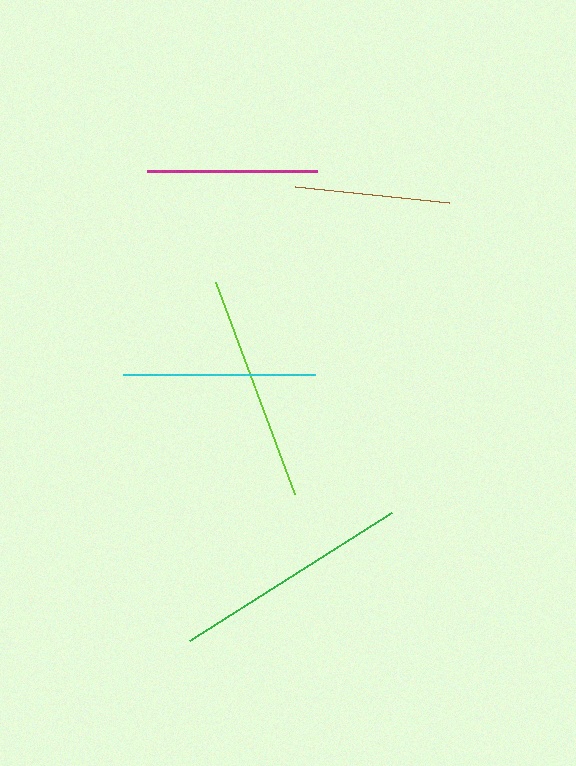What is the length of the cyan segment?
The cyan segment is approximately 192 pixels long.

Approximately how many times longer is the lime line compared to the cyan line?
The lime line is approximately 1.2 times the length of the cyan line.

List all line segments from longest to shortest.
From longest to shortest: green, lime, cyan, magenta, brown.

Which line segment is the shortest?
The brown line is the shortest at approximately 155 pixels.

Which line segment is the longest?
The green line is the longest at approximately 239 pixels.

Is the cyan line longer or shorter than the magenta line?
The cyan line is longer than the magenta line.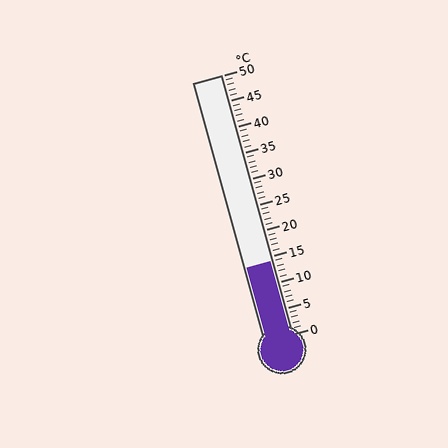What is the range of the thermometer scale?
The thermometer scale ranges from 0°C to 50°C.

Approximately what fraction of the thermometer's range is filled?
The thermometer is filled to approximately 30% of its range.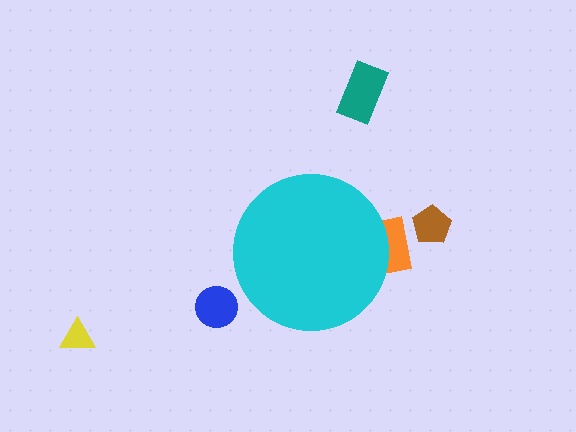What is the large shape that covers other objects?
A cyan circle.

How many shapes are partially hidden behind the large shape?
1 shape is partially hidden.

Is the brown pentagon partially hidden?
No, the brown pentagon is fully visible.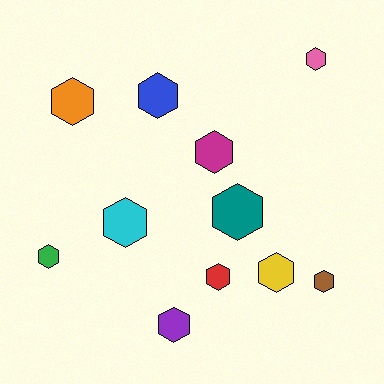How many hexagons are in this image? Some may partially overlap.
There are 11 hexagons.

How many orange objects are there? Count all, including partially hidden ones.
There is 1 orange object.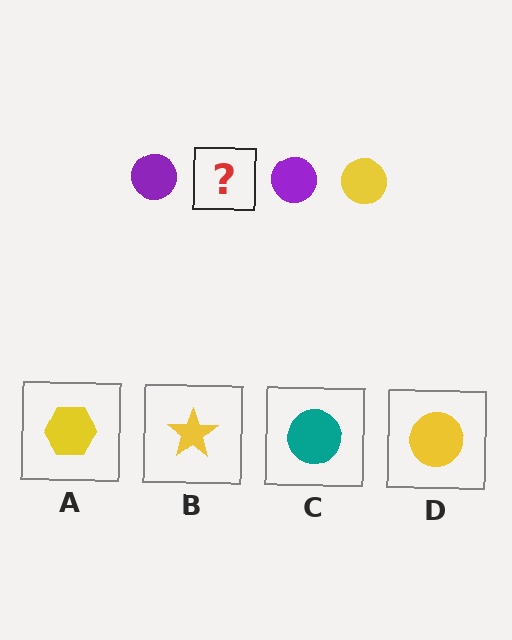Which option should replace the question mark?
Option D.